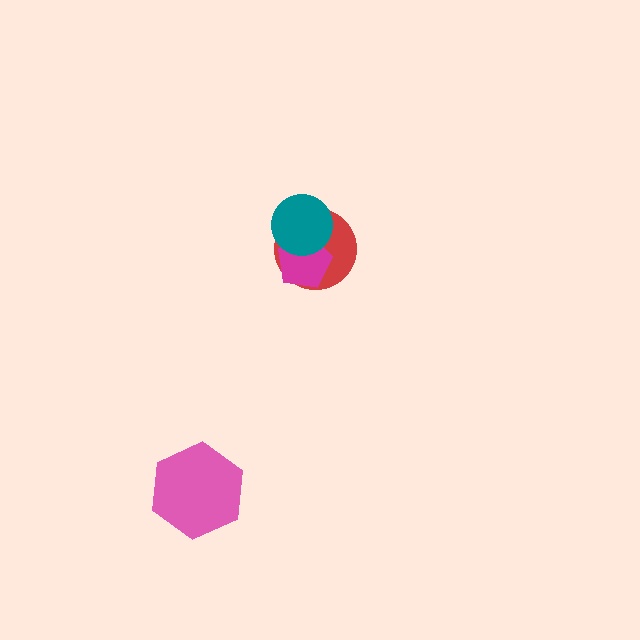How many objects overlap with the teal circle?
2 objects overlap with the teal circle.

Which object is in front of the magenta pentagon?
The teal circle is in front of the magenta pentagon.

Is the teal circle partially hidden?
No, no other shape covers it.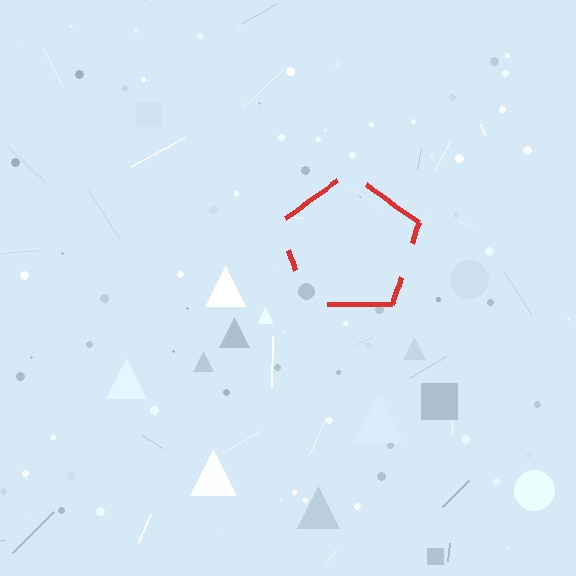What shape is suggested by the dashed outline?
The dashed outline suggests a pentagon.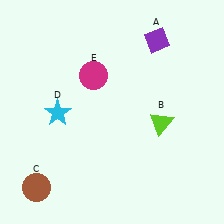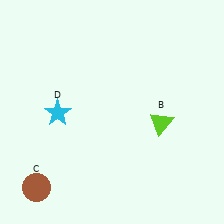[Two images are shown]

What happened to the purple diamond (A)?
The purple diamond (A) was removed in Image 2. It was in the top-right area of Image 1.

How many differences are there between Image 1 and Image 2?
There are 2 differences between the two images.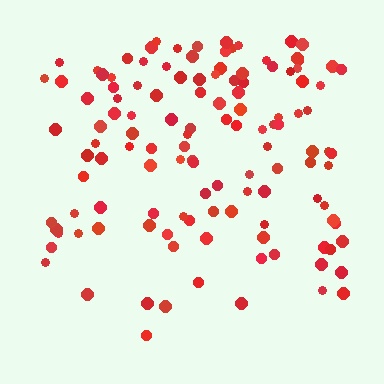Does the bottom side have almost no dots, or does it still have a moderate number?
Still a moderate number, just noticeably fewer than the top.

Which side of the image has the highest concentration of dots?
The top.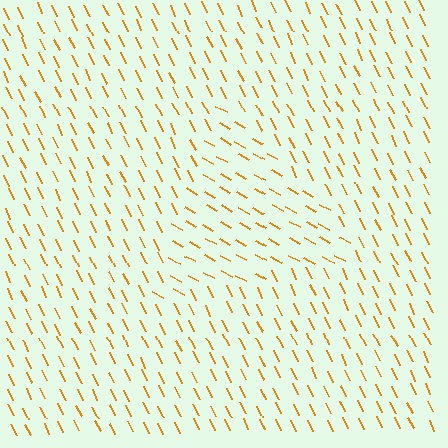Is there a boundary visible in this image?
Yes, there is a texture boundary formed by a change in line orientation.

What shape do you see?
I see a triangle.